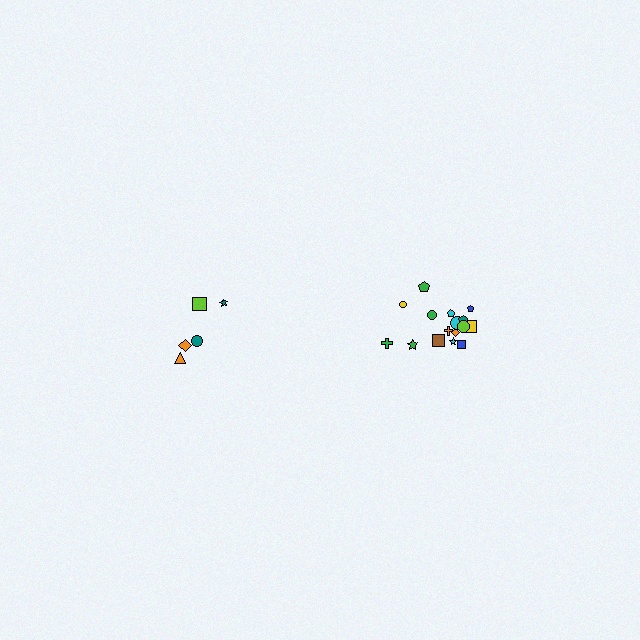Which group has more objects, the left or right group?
The right group.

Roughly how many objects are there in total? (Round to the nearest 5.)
Roughly 25 objects in total.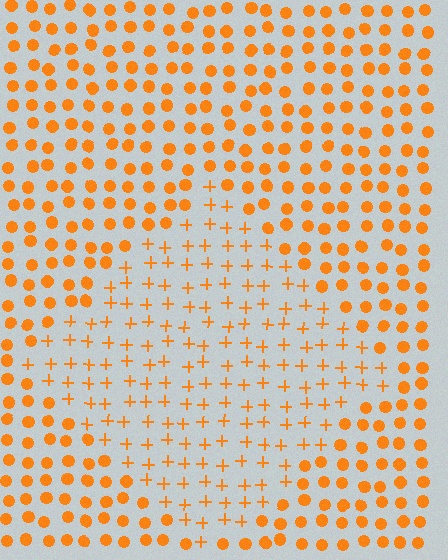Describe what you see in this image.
The image is filled with small orange elements arranged in a uniform grid. A diamond-shaped region contains plus signs, while the surrounding area contains circles. The boundary is defined purely by the change in element shape.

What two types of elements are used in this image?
The image uses plus signs inside the diamond region and circles outside it.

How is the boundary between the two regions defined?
The boundary is defined by a change in element shape: plus signs inside vs. circles outside. All elements share the same color and spacing.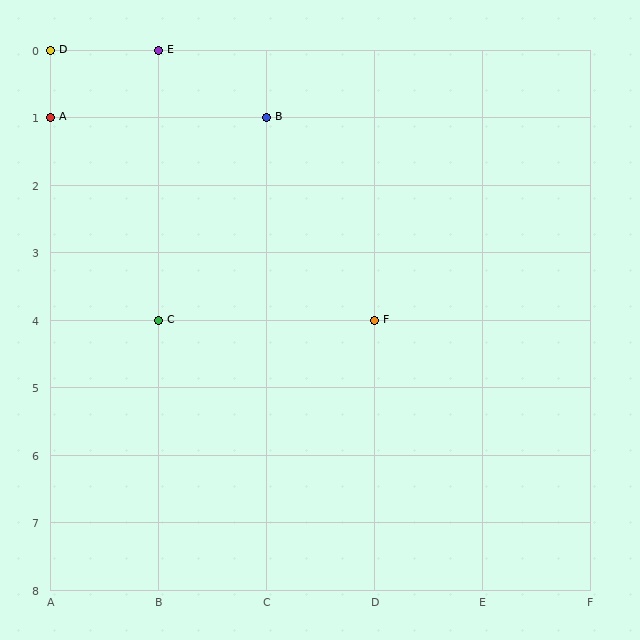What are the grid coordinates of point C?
Point C is at grid coordinates (B, 4).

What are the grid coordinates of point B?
Point B is at grid coordinates (C, 1).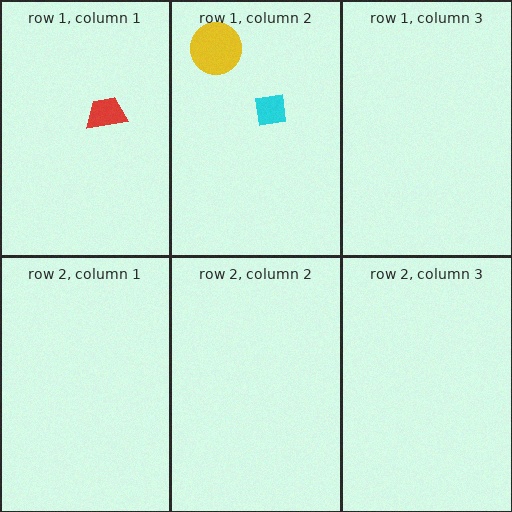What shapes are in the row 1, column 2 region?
The yellow circle, the cyan square.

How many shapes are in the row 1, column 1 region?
1.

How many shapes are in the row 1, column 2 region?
2.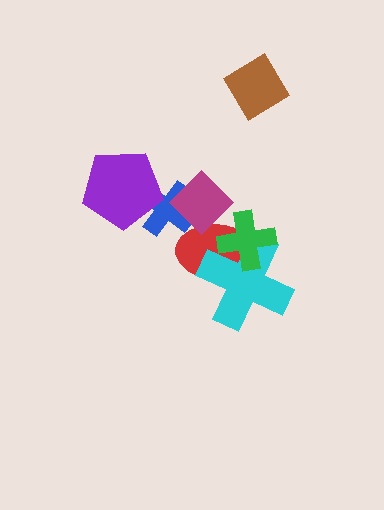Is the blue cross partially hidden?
Yes, it is partially covered by another shape.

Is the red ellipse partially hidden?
Yes, it is partially covered by another shape.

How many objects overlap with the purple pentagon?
1 object overlaps with the purple pentagon.